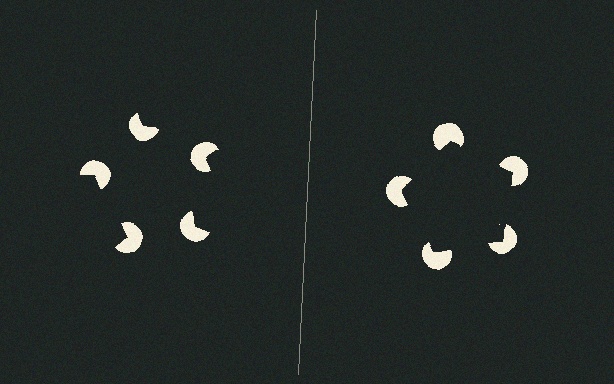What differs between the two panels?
The pac-man discs are positioned identically on both sides; only the wedge orientations differ. On the right they align to a pentagon; on the left they are misaligned.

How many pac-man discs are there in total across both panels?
10 — 5 on each side.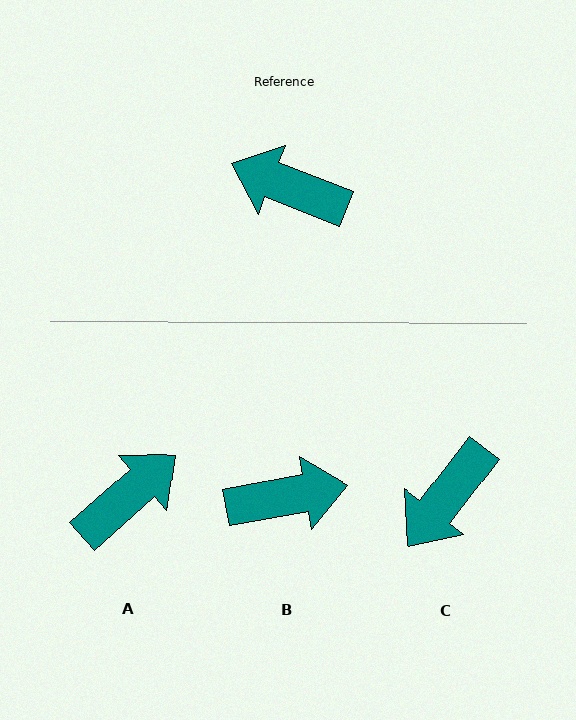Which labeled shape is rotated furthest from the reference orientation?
B, about 148 degrees away.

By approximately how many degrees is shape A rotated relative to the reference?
Approximately 116 degrees clockwise.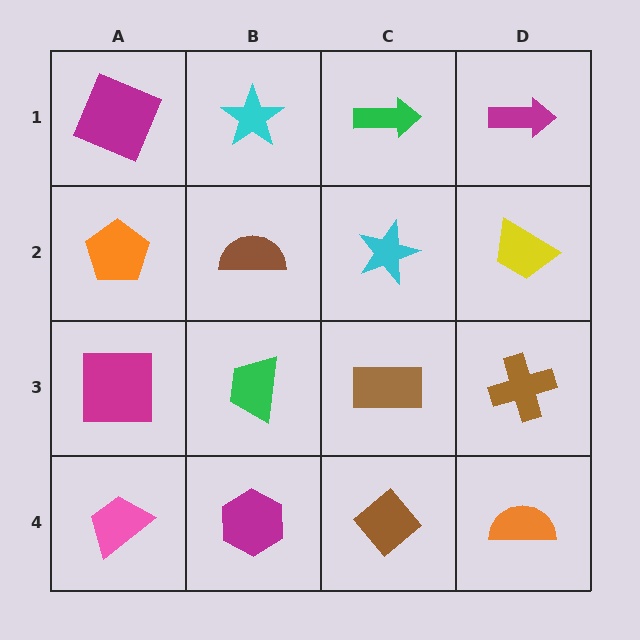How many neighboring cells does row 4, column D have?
2.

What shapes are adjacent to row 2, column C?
A green arrow (row 1, column C), a brown rectangle (row 3, column C), a brown semicircle (row 2, column B), a yellow trapezoid (row 2, column D).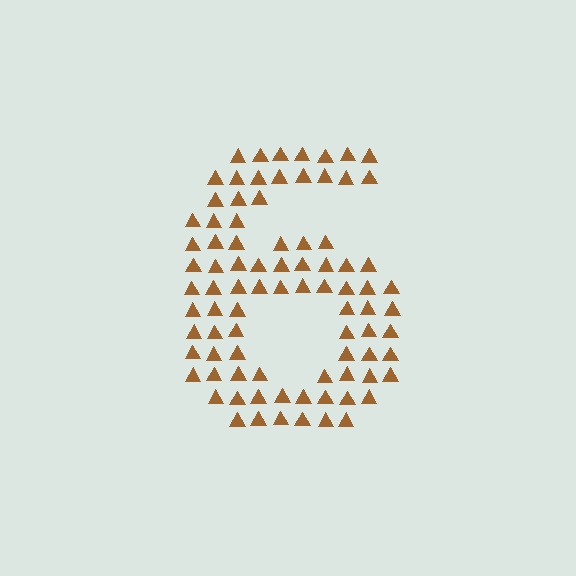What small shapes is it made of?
It is made of small triangles.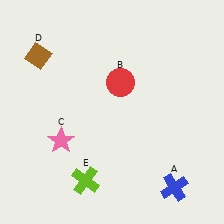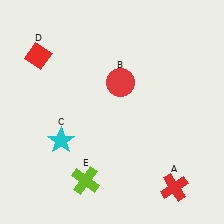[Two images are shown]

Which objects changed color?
A changed from blue to red. C changed from pink to cyan. D changed from brown to red.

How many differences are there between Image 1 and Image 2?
There are 3 differences between the two images.